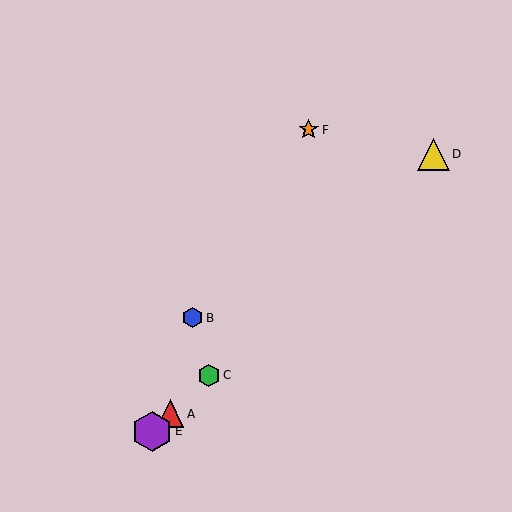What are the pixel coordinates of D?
Object D is at (433, 154).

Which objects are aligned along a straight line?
Objects A, C, D, E are aligned along a straight line.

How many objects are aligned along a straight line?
4 objects (A, C, D, E) are aligned along a straight line.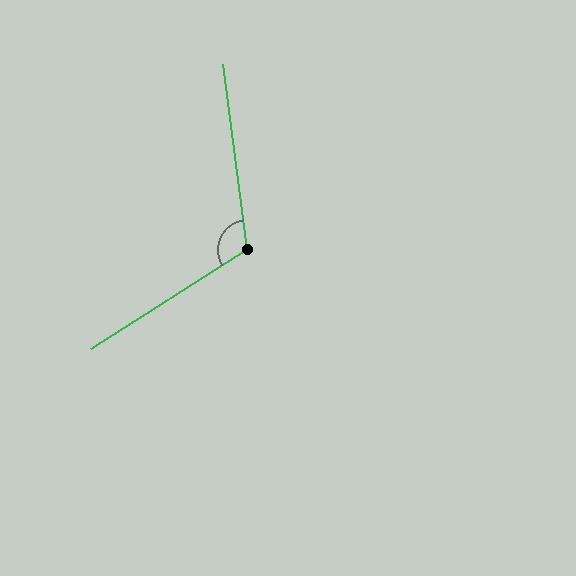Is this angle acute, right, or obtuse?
It is obtuse.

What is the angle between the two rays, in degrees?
Approximately 115 degrees.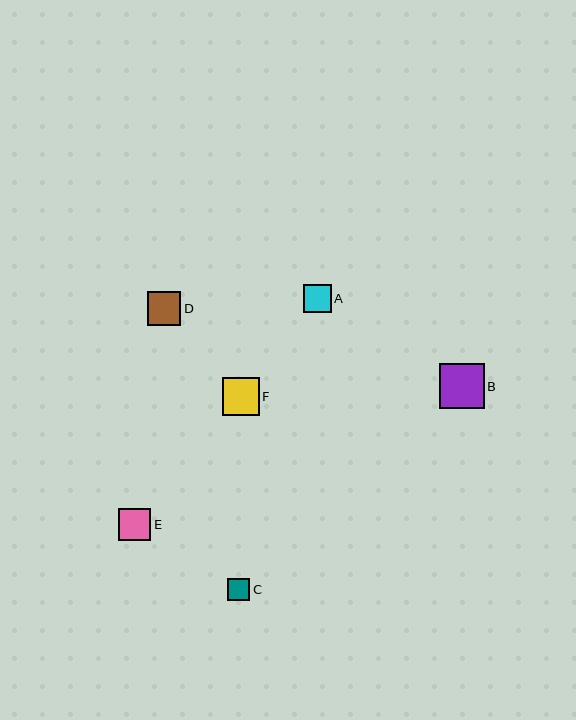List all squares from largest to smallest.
From largest to smallest: B, F, D, E, A, C.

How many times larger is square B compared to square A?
Square B is approximately 1.6 times the size of square A.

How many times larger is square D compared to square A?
Square D is approximately 1.2 times the size of square A.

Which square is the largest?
Square B is the largest with a size of approximately 45 pixels.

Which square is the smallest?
Square C is the smallest with a size of approximately 22 pixels.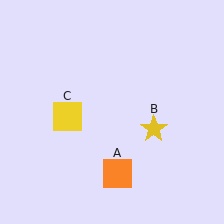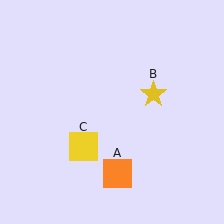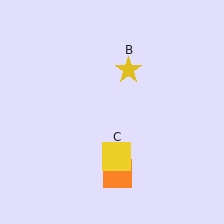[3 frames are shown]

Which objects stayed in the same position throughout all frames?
Orange square (object A) remained stationary.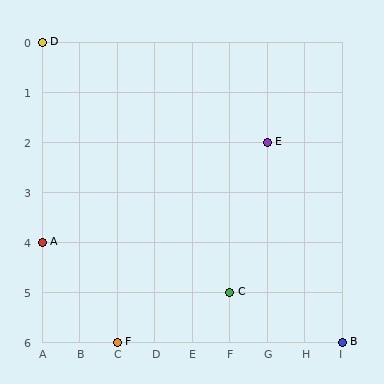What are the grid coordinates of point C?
Point C is at grid coordinates (F, 5).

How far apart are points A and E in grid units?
Points A and E are 6 columns and 2 rows apart (about 6.3 grid units diagonally).